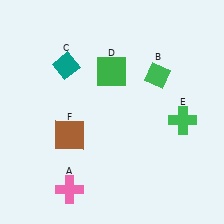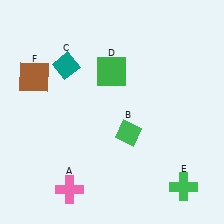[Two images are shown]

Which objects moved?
The objects that moved are: the green diamond (B), the green cross (E), the brown square (F).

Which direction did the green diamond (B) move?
The green diamond (B) moved down.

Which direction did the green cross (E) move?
The green cross (E) moved down.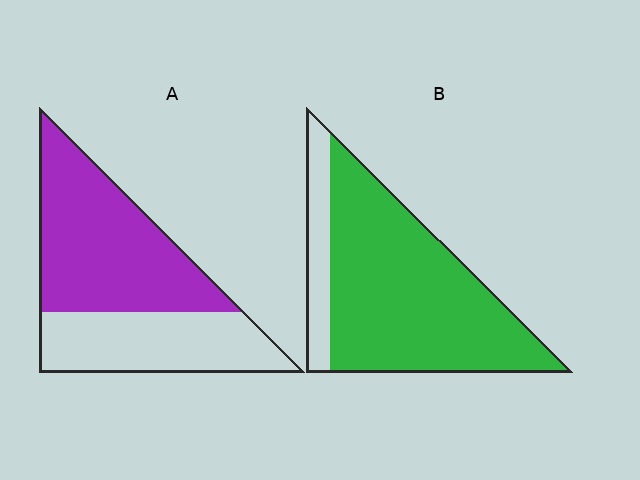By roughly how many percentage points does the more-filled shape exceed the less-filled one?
By roughly 25 percentage points (B over A).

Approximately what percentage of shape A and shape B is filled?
A is approximately 60% and B is approximately 85%.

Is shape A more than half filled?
Yes.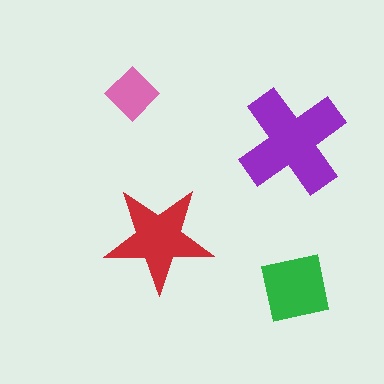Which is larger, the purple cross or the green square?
The purple cross.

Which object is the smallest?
The pink diamond.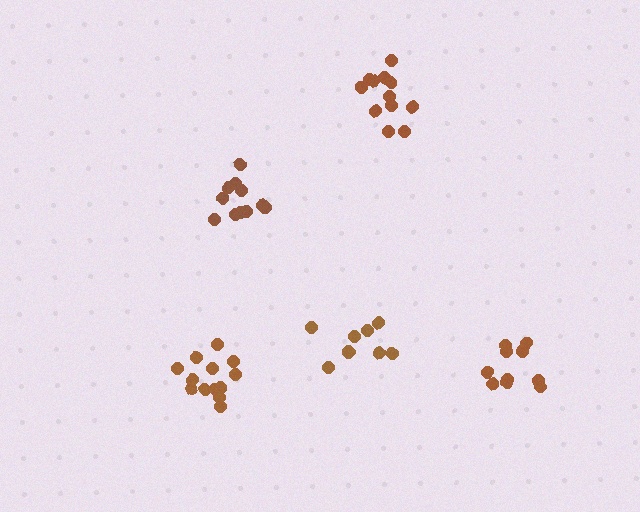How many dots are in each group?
Group 1: 9 dots, Group 2: 12 dots, Group 3: 10 dots, Group 4: 13 dots, Group 5: 11 dots (55 total).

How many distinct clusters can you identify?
There are 5 distinct clusters.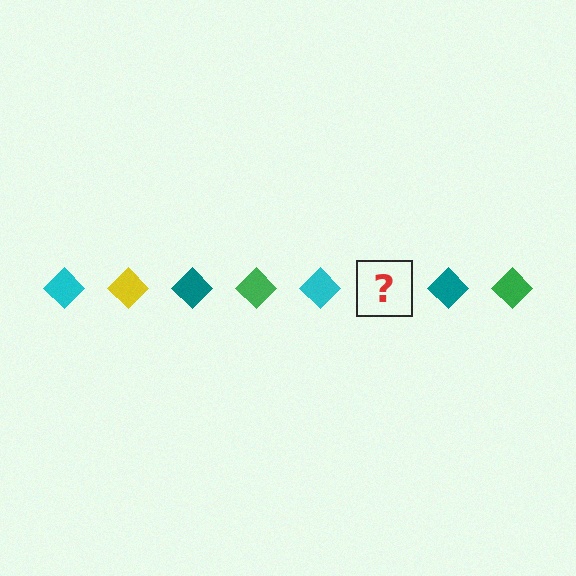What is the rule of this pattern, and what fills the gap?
The rule is that the pattern cycles through cyan, yellow, teal, green diamonds. The gap should be filled with a yellow diamond.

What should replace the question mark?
The question mark should be replaced with a yellow diamond.